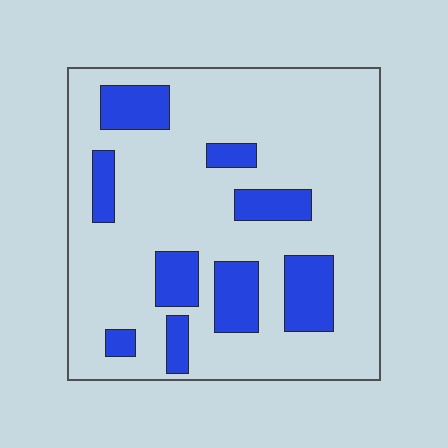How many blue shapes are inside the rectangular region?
9.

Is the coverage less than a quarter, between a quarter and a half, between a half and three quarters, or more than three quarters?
Less than a quarter.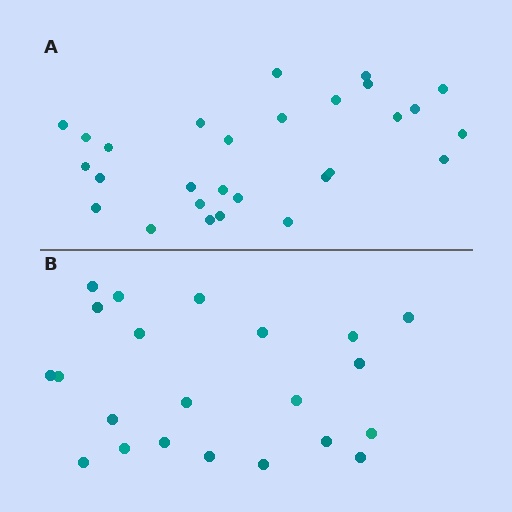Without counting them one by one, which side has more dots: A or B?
Region A (the top region) has more dots.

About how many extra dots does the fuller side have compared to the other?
Region A has about 6 more dots than region B.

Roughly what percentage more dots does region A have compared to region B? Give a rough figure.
About 25% more.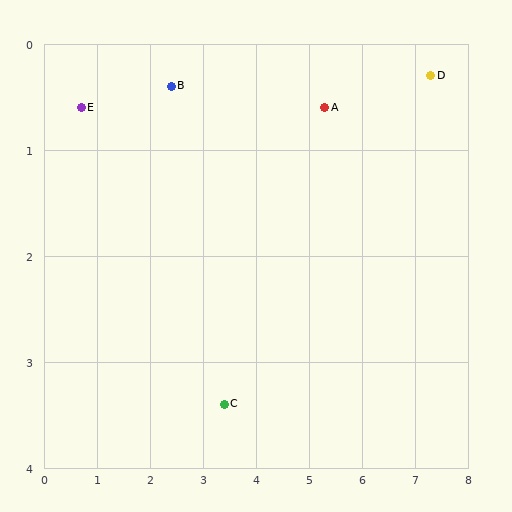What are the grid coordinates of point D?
Point D is at approximately (7.3, 0.3).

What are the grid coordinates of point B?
Point B is at approximately (2.4, 0.4).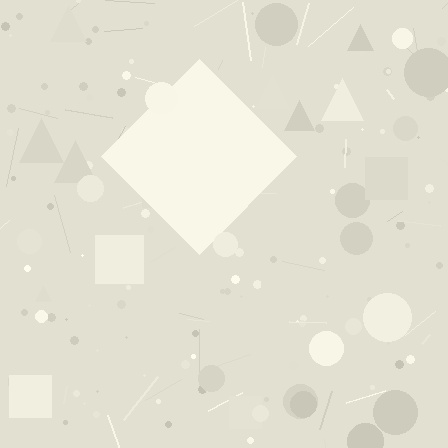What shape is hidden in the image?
A diamond is hidden in the image.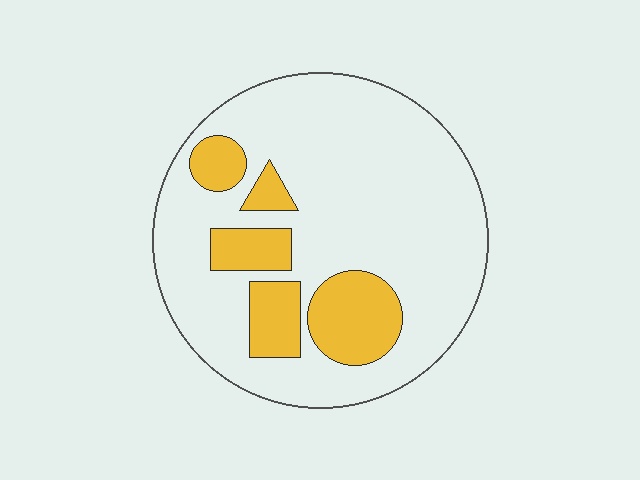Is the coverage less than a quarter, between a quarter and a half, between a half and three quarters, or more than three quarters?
Less than a quarter.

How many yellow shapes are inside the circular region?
5.